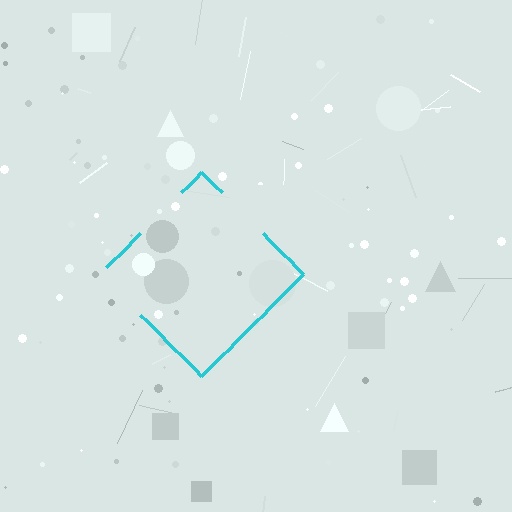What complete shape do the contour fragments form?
The contour fragments form a diamond.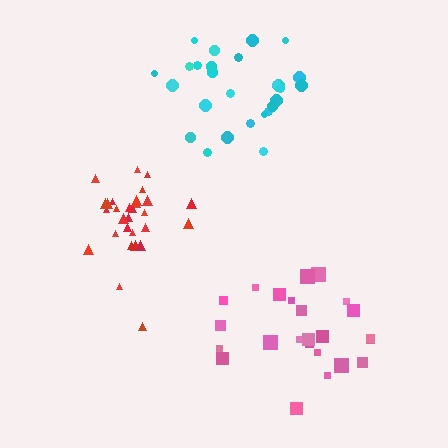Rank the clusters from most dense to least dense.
red, cyan, pink.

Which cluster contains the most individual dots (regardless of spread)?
Red (30).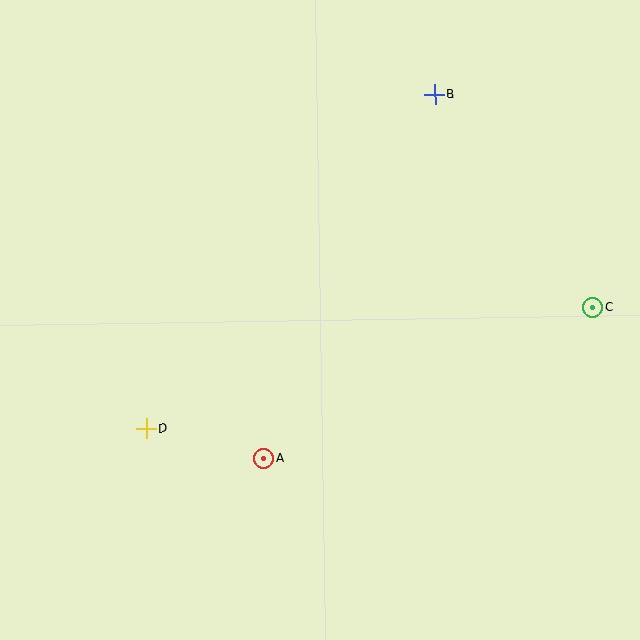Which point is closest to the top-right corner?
Point B is closest to the top-right corner.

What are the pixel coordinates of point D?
Point D is at (146, 428).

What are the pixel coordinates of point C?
Point C is at (593, 308).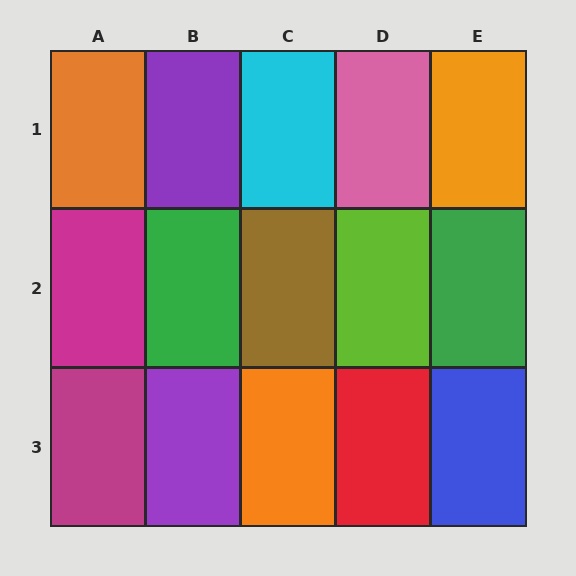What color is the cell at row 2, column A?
Magenta.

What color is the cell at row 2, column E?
Green.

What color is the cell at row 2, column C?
Brown.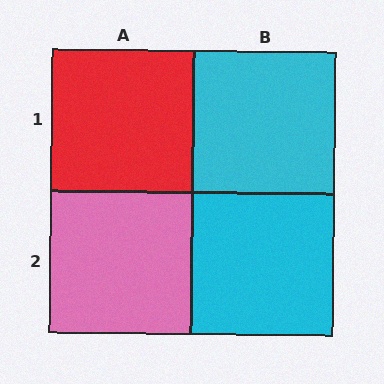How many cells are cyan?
2 cells are cyan.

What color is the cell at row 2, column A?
Pink.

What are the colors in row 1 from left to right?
Red, cyan.